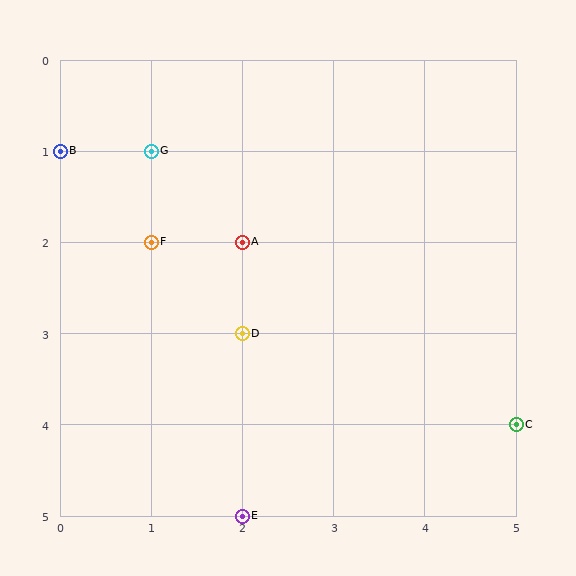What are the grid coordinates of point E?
Point E is at grid coordinates (2, 5).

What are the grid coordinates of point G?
Point G is at grid coordinates (1, 1).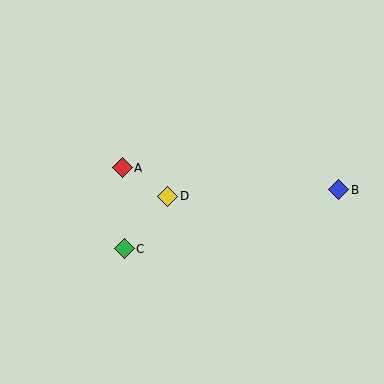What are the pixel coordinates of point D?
Point D is at (168, 196).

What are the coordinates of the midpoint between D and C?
The midpoint between D and C is at (146, 223).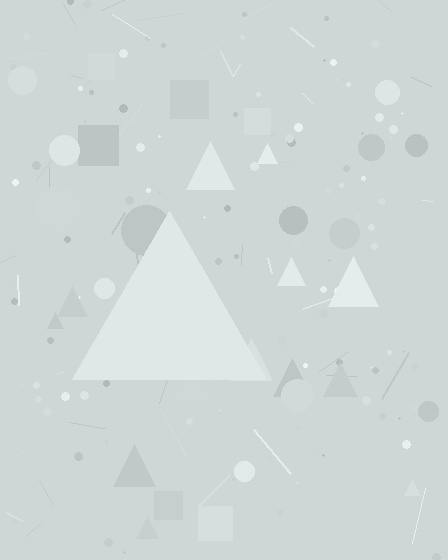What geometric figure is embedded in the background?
A triangle is embedded in the background.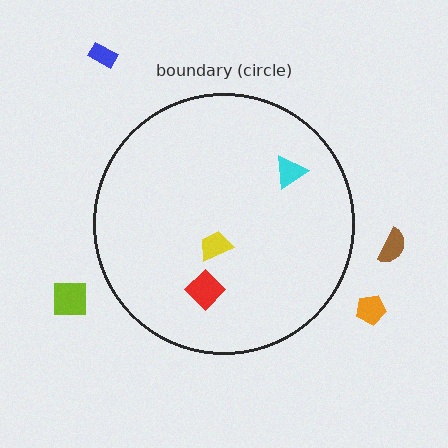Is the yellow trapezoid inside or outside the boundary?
Inside.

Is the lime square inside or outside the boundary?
Outside.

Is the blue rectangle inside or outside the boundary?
Outside.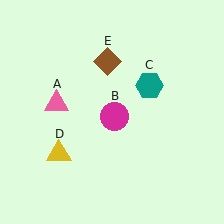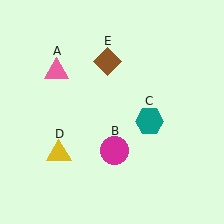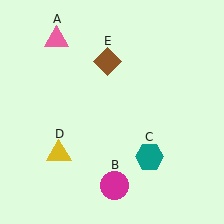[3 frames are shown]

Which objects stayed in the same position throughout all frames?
Yellow triangle (object D) and brown diamond (object E) remained stationary.